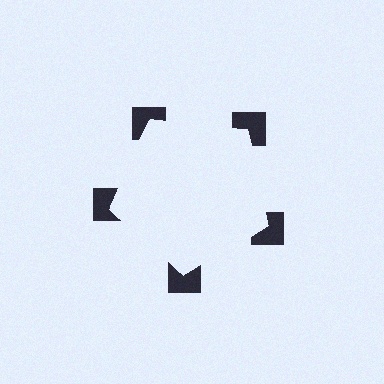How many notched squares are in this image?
There are 5 — one at each vertex of the illusory pentagon.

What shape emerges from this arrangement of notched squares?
An illusory pentagon — its edges are inferred from the aligned wedge cuts in the notched squares, not physically drawn.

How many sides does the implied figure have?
5 sides.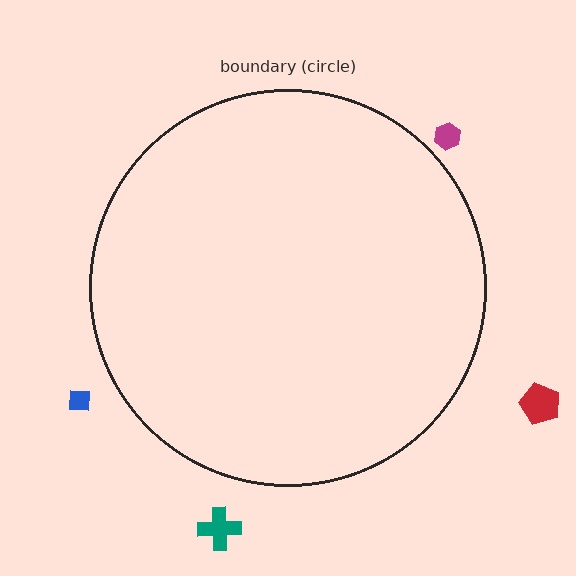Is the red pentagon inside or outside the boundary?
Outside.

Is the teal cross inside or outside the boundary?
Outside.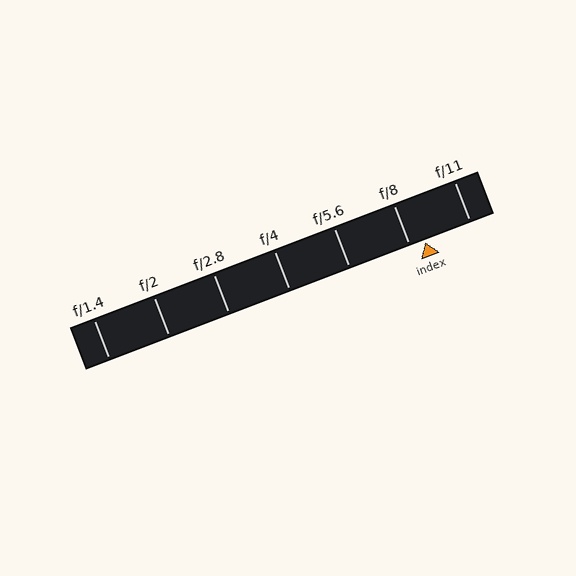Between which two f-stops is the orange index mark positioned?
The index mark is between f/8 and f/11.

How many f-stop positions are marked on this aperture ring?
There are 7 f-stop positions marked.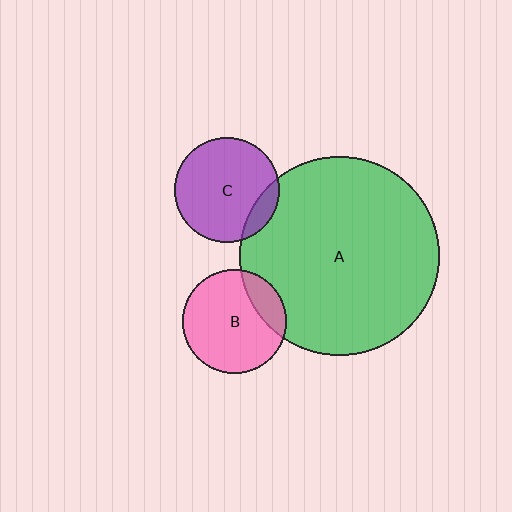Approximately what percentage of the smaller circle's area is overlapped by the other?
Approximately 20%.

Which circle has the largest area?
Circle A (green).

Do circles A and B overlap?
Yes.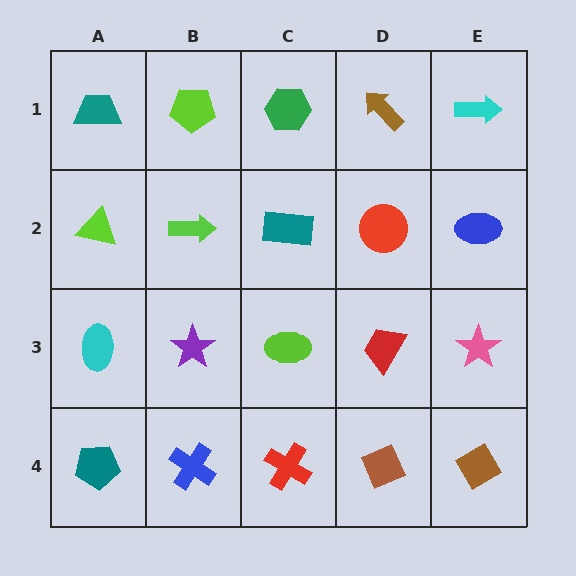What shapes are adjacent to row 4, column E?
A pink star (row 3, column E), a brown diamond (row 4, column D).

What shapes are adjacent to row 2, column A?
A teal trapezoid (row 1, column A), a cyan ellipse (row 3, column A), a lime arrow (row 2, column B).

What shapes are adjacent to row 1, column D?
A red circle (row 2, column D), a green hexagon (row 1, column C), a cyan arrow (row 1, column E).